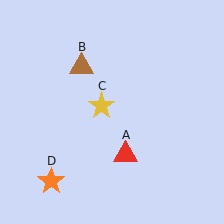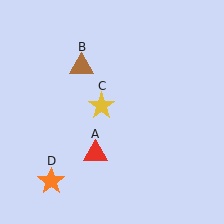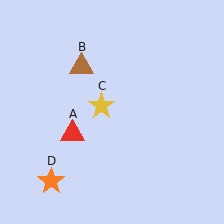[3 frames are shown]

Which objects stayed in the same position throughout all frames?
Brown triangle (object B) and yellow star (object C) and orange star (object D) remained stationary.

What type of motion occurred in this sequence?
The red triangle (object A) rotated clockwise around the center of the scene.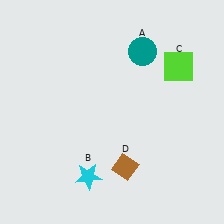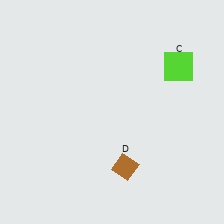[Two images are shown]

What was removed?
The teal circle (A), the cyan star (B) were removed in Image 2.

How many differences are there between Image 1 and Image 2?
There are 2 differences between the two images.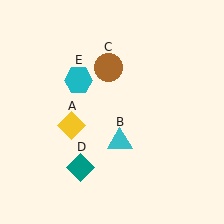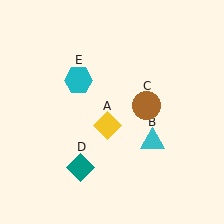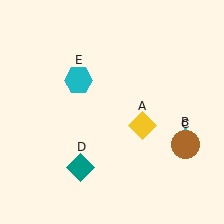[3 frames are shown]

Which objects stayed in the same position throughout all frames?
Teal diamond (object D) and cyan hexagon (object E) remained stationary.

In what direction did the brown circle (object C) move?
The brown circle (object C) moved down and to the right.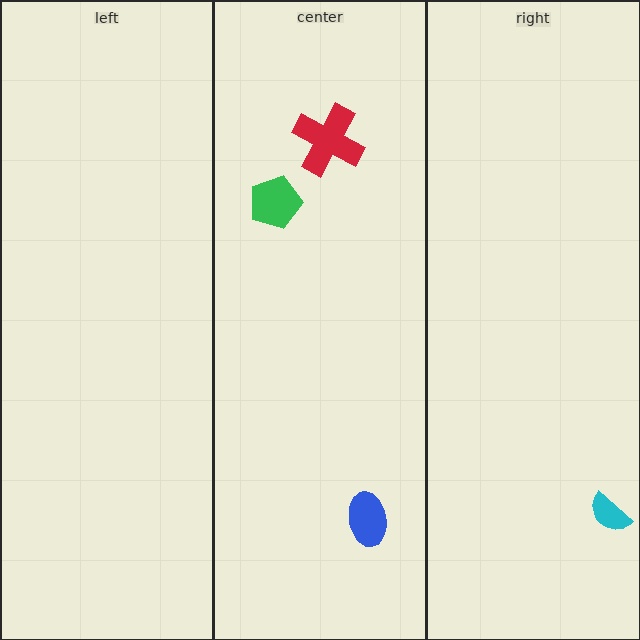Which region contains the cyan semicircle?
The right region.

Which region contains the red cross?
The center region.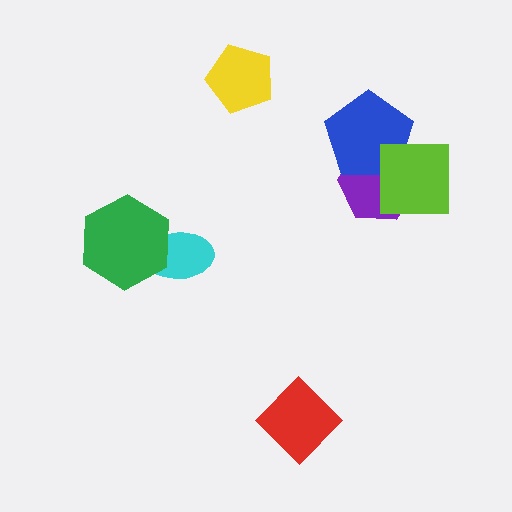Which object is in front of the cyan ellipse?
The green hexagon is in front of the cyan ellipse.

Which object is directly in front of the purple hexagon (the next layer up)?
The blue pentagon is directly in front of the purple hexagon.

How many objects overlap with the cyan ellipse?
1 object overlaps with the cyan ellipse.